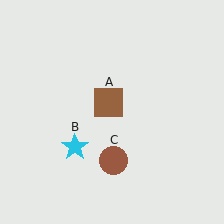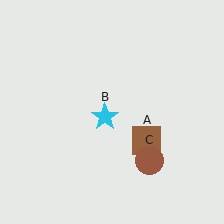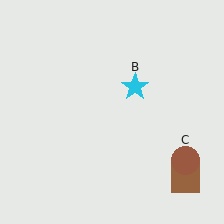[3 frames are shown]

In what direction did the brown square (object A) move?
The brown square (object A) moved down and to the right.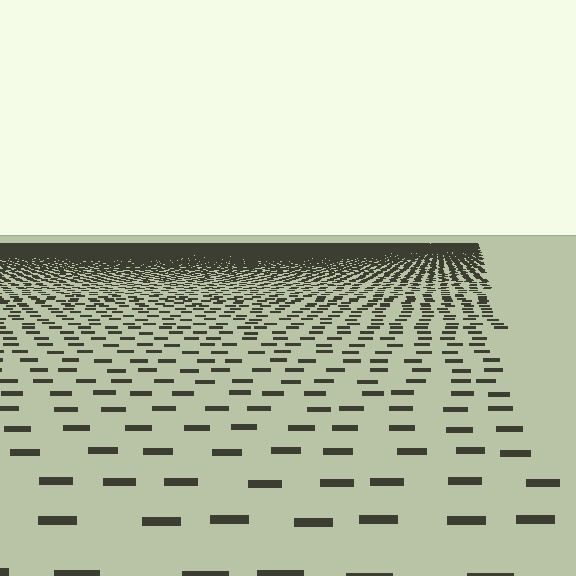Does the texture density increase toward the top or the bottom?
Density increases toward the top.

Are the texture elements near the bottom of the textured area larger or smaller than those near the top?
Larger. Near the bottom, elements are closer to the viewer and appear at a bigger on-screen size.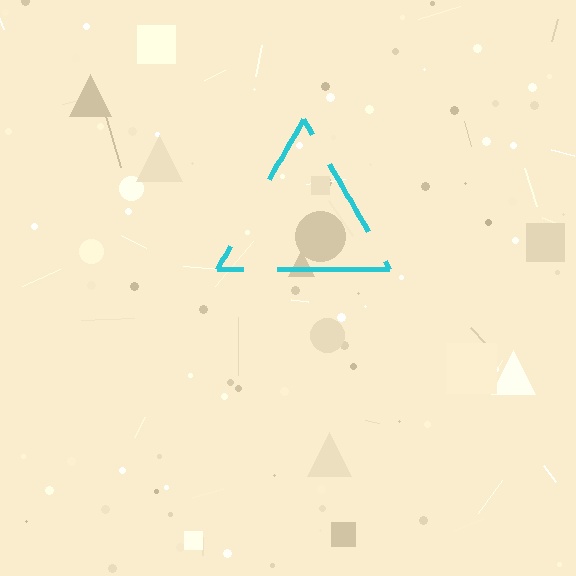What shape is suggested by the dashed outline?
The dashed outline suggests a triangle.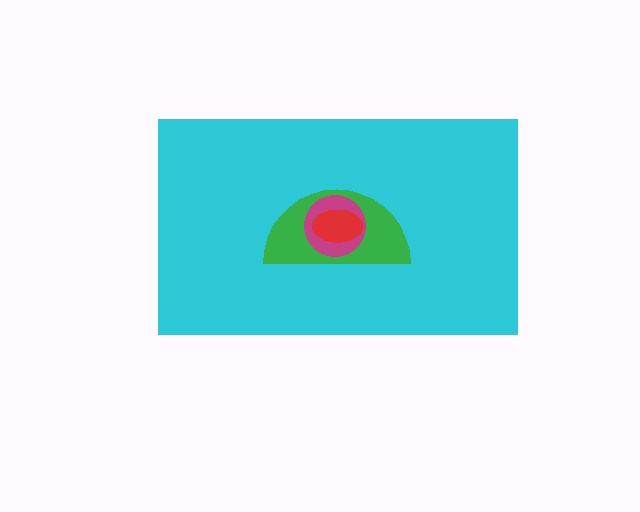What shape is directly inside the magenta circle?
The red ellipse.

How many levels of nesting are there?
4.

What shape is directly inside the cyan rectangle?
The green semicircle.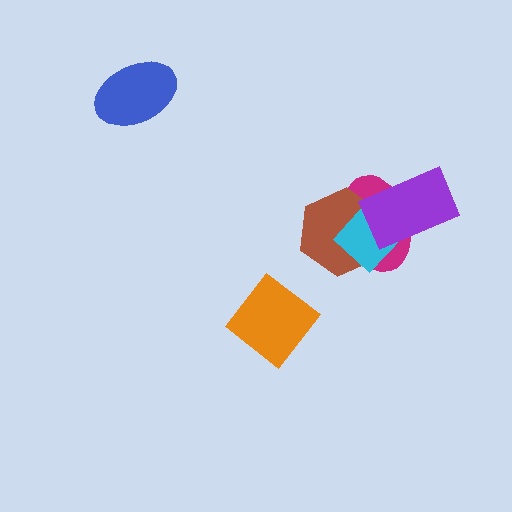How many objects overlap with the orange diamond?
0 objects overlap with the orange diamond.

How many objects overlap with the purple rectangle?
3 objects overlap with the purple rectangle.